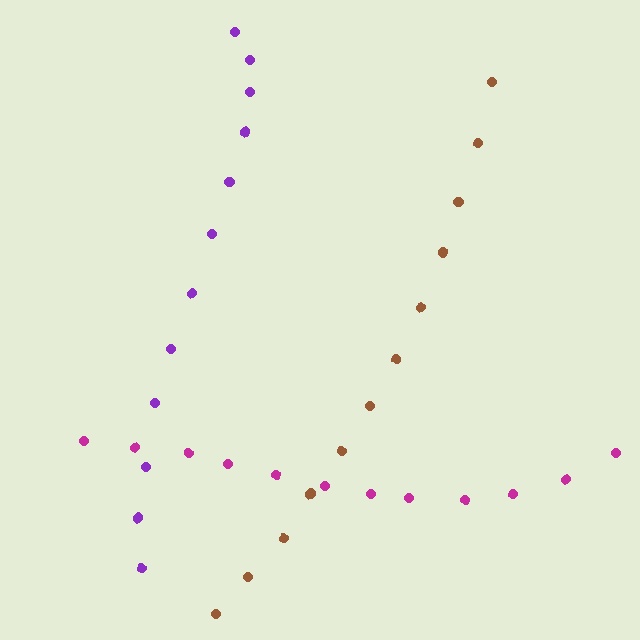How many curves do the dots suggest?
There are 3 distinct paths.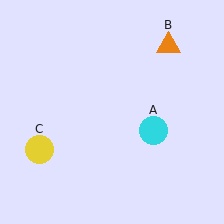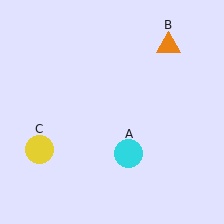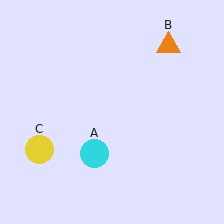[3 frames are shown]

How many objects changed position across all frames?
1 object changed position: cyan circle (object A).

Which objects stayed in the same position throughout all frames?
Orange triangle (object B) and yellow circle (object C) remained stationary.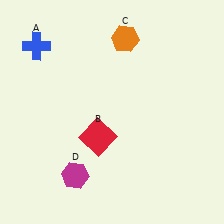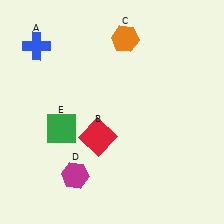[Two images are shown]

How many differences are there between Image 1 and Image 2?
There is 1 difference between the two images.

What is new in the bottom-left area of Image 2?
A green square (E) was added in the bottom-left area of Image 2.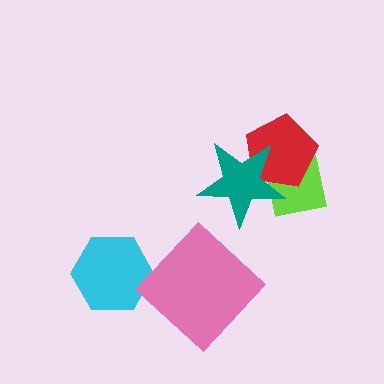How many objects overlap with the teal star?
2 objects overlap with the teal star.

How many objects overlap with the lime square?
2 objects overlap with the lime square.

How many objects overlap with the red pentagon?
2 objects overlap with the red pentagon.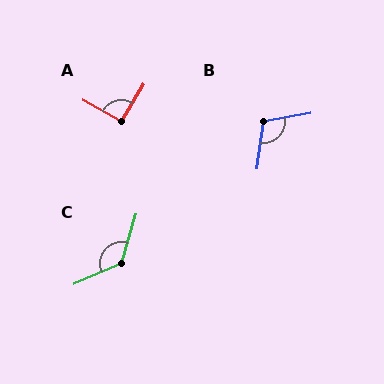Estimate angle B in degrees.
Approximately 109 degrees.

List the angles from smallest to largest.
A (92°), B (109°), C (130°).